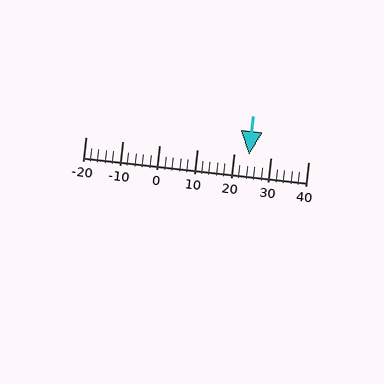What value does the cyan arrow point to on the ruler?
The cyan arrow points to approximately 24.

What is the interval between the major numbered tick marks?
The major tick marks are spaced 10 units apart.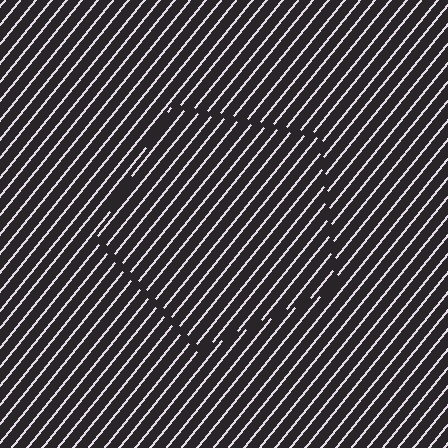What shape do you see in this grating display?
An illusory pentagon. The interior of the shape contains the same grating, shifted by half a period — the contour is defined by the phase discontinuity where line-ends from the inner and outer gratings abut.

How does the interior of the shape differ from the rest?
The interior of the shape contains the same grating, shifted by half a period — the contour is defined by the phase discontinuity where line-ends from the inner and outer gratings abut.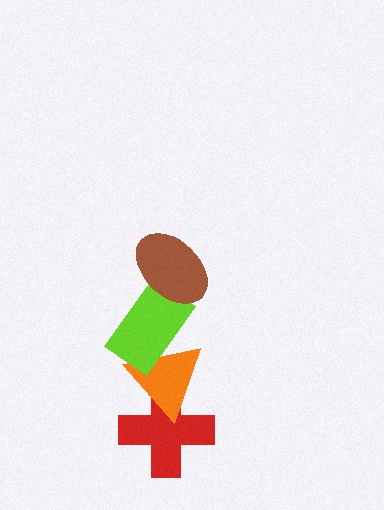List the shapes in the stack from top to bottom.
From top to bottom: the brown ellipse, the lime rectangle, the orange triangle, the red cross.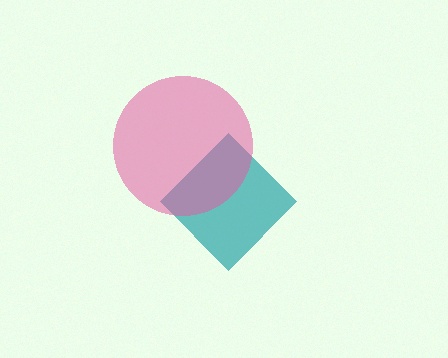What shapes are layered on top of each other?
The layered shapes are: a teal diamond, a pink circle.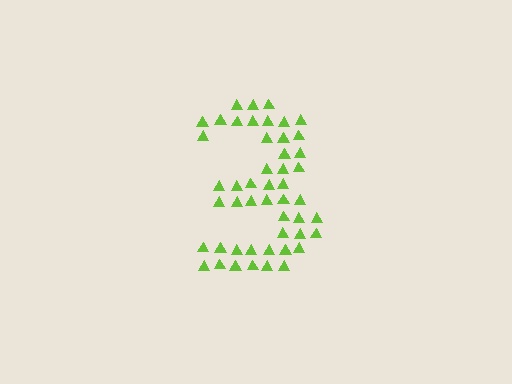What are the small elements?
The small elements are triangles.